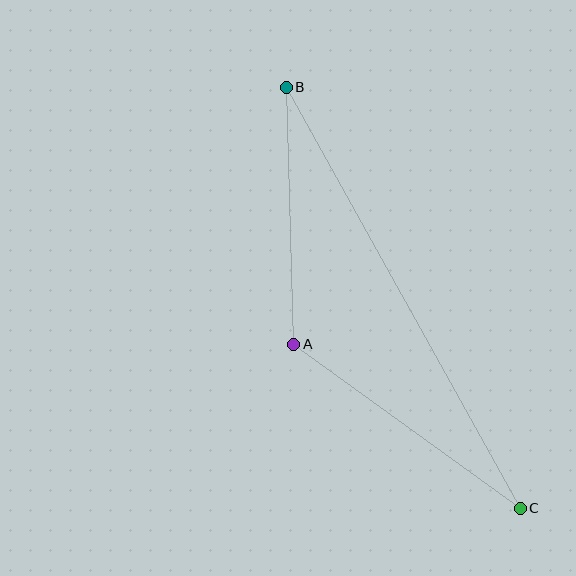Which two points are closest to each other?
Points A and B are closest to each other.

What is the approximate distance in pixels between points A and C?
The distance between A and C is approximately 280 pixels.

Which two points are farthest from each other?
Points B and C are farthest from each other.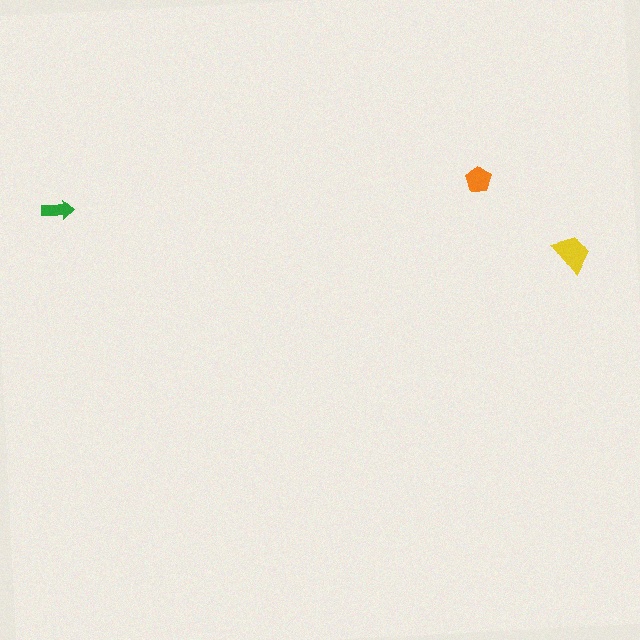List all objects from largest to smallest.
The yellow trapezoid, the orange pentagon, the green arrow.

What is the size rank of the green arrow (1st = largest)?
3rd.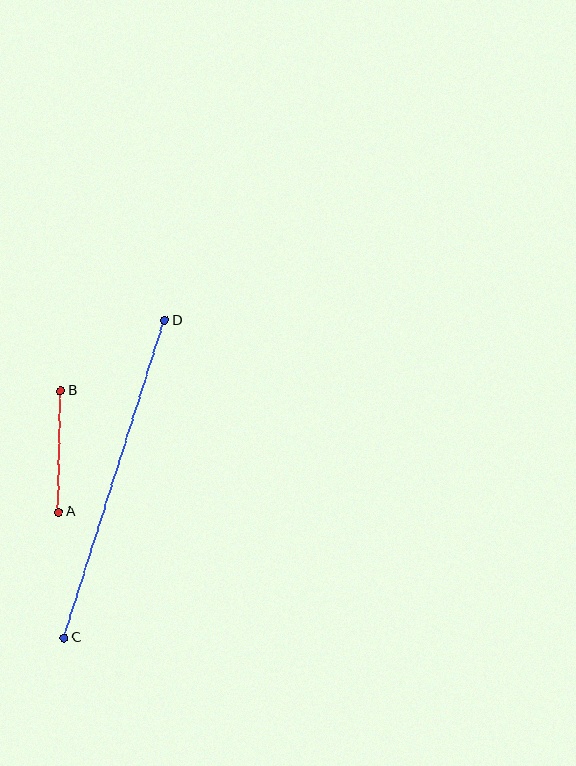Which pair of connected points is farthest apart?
Points C and D are farthest apart.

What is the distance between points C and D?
The distance is approximately 333 pixels.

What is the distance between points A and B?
The distance is approximately 121 pixels.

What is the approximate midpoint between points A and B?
The midpoint is at approximately (60, 451) pixels.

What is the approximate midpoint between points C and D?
The midpoint is at approximately (114, 479) pixels.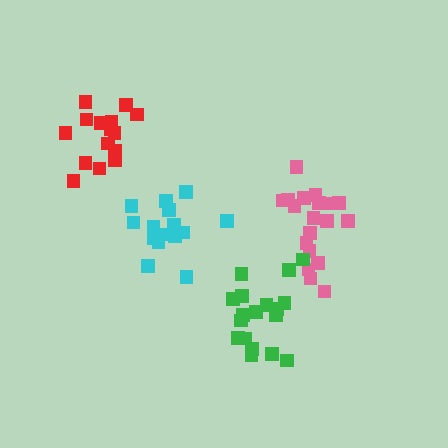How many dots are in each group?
Group 1: 15 dots, Group 2: 19 dots, Group 3: 15 dots, Group 4: 18 dots (67 total).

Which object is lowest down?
The green cluster is bottommost.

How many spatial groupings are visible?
There are 4 spatial groupings.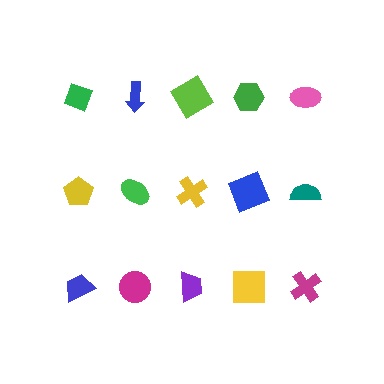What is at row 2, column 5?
A teal semicircle.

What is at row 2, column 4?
A blue square.